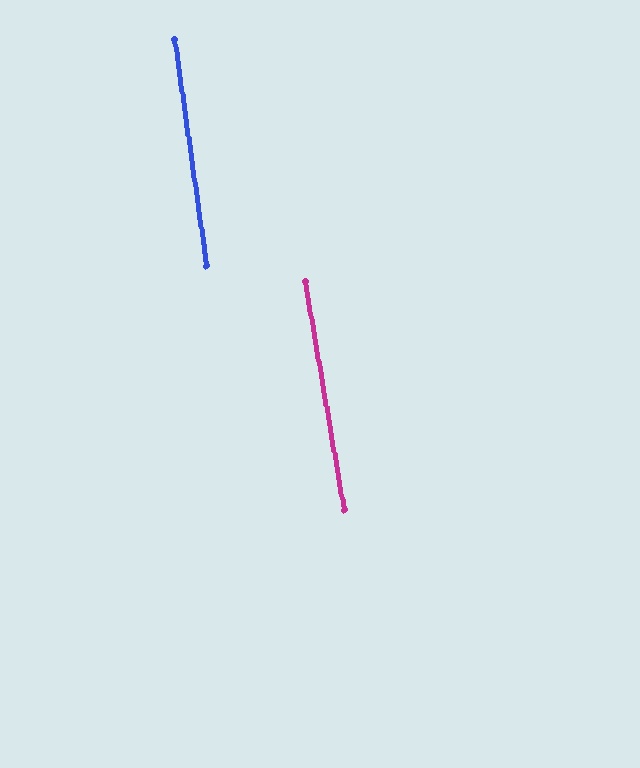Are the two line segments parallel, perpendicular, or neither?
Parallel — their directions differ by only 1.9°.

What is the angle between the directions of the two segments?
Approximately 2 degrees.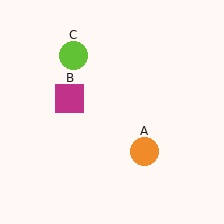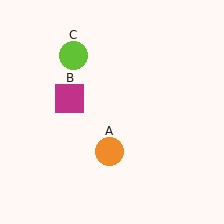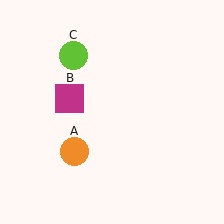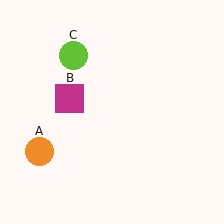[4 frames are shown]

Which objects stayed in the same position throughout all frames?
Magenta square (object B) and lime circle (object C) remained stationary.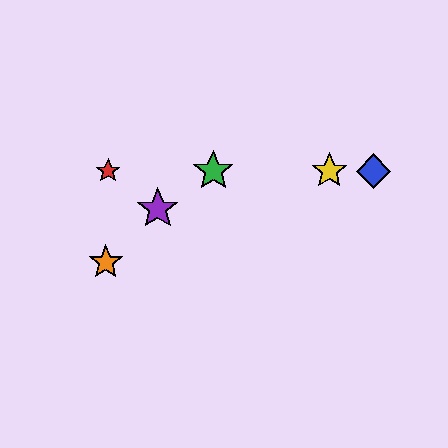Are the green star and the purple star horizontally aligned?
No, the green star is at y≈171 and the purple star is at y≈209.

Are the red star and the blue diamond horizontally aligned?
Yes, both are at y≈171.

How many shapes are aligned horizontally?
4 shapes (the red star, the blue diamond, the green star, the yellow star) are aligned horizontally.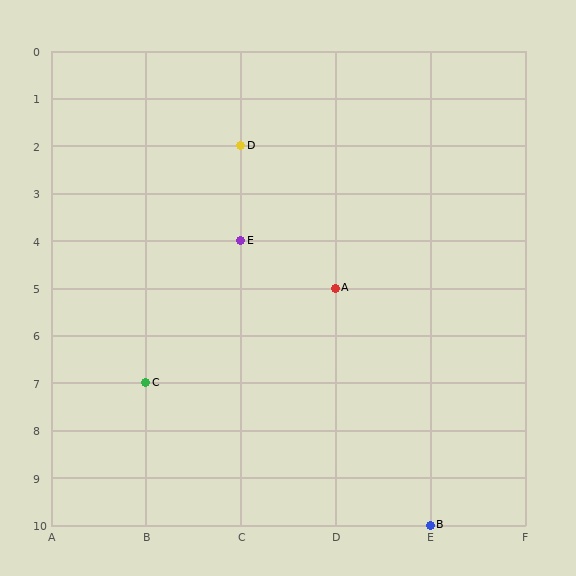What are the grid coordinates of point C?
Point C is at grid coordinates (B, 7).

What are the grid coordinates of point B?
Point B is at grid coordinates (E, 10).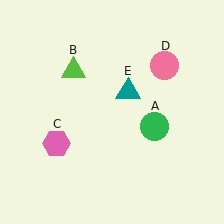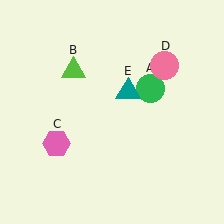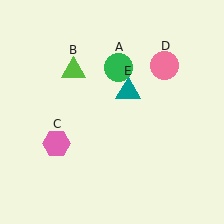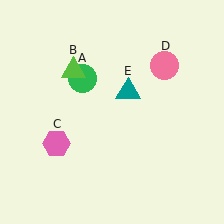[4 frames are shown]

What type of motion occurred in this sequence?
The green circle (object A) rotated counterclockwise around the center of the scene.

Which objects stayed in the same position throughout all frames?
Lime triangle (object B) and pink hexagon (object C) and pink circle (object D) and teal triangle (object E) remained stationary.